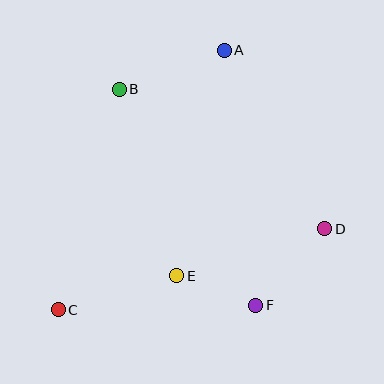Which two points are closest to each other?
Points E and F are closest to each other.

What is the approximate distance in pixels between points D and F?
The distance between D and F is approximately 103 pixels.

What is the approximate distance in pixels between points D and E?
The distance between D and E is approximately 155 pixels.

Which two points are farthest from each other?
Points A and C are farthest from each other.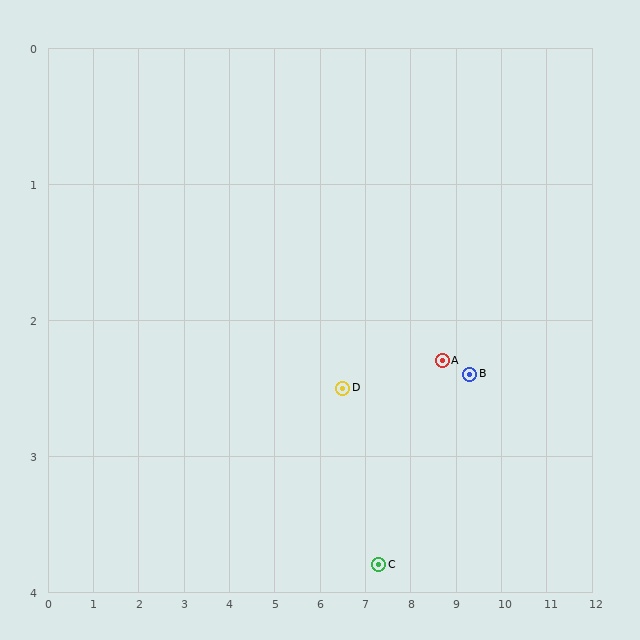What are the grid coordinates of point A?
Point A is at approximately (8.7, 2.3).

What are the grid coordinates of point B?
Point B is at approximately (9.3, 2.4).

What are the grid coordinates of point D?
Point D is at approximately (6.5, 2.5).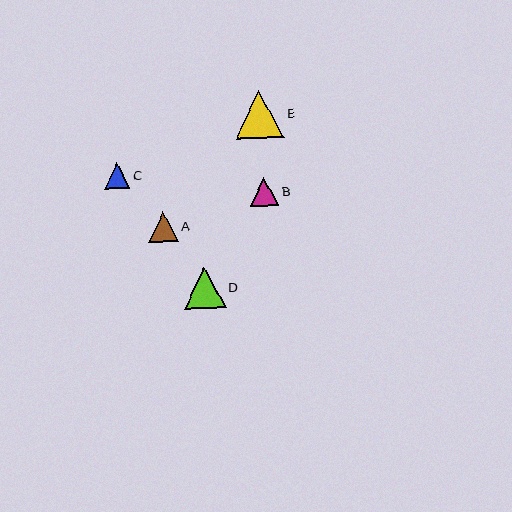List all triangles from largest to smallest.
From largest to smallest: E, D, A, B, C.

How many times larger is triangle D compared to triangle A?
Triangle D is approximately 1.4 times the size of triangle A.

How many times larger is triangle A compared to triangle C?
Triangle A is approximately 1.2 times the size of triangle C.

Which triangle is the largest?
Triangle E is the largest with a size of approximately 48 pixels.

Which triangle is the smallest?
Triangle C is the smallest with a size of approximately 26 pixels.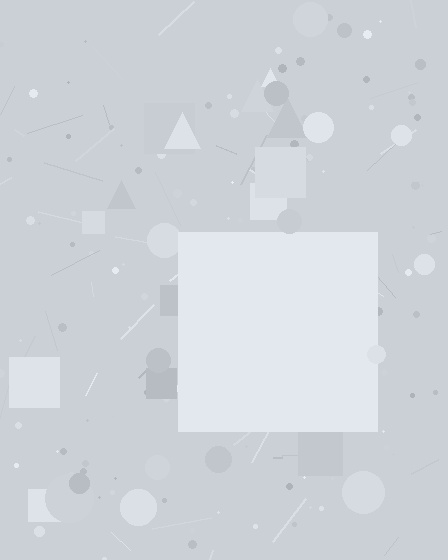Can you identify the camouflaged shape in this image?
The camouflaged shape is a square.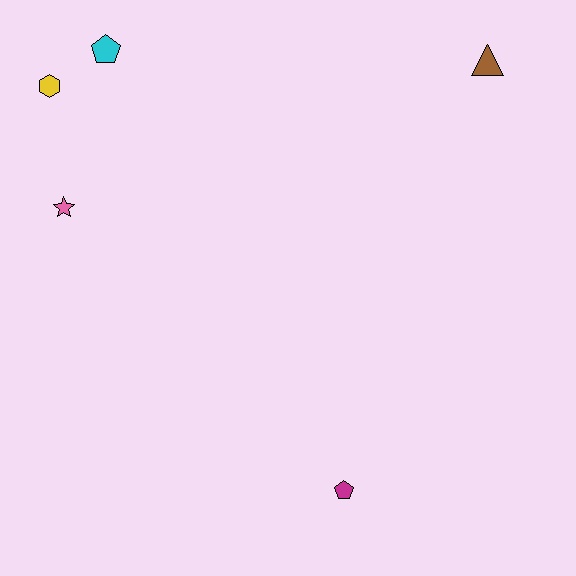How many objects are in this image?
There are 5 objects.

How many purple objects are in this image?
There are no purple objects.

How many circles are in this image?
There are no circles.